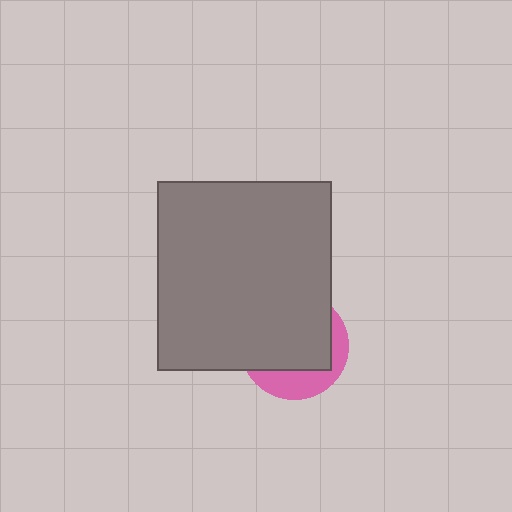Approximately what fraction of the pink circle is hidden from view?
Roughly 70% of the pink circle is hidden behind the gray rectangle.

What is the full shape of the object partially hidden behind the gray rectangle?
The partially hidden object is a pink circle.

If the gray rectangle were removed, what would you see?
You would see the complete pink circle.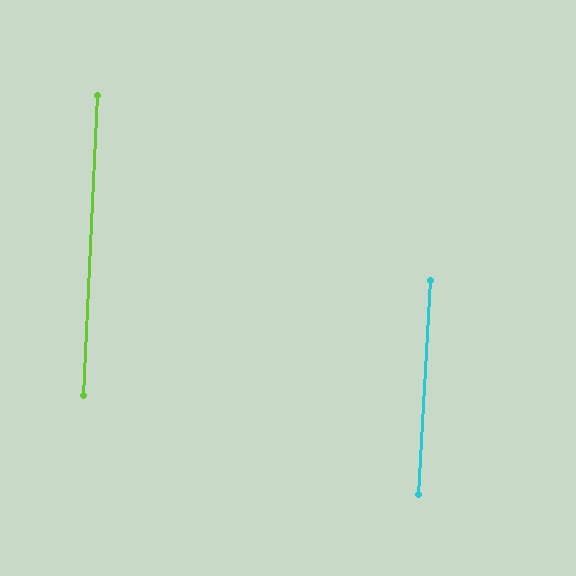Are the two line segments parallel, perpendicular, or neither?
Parallel — their directions differ by only 0.6°.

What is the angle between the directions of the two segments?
Approximately 1 degree.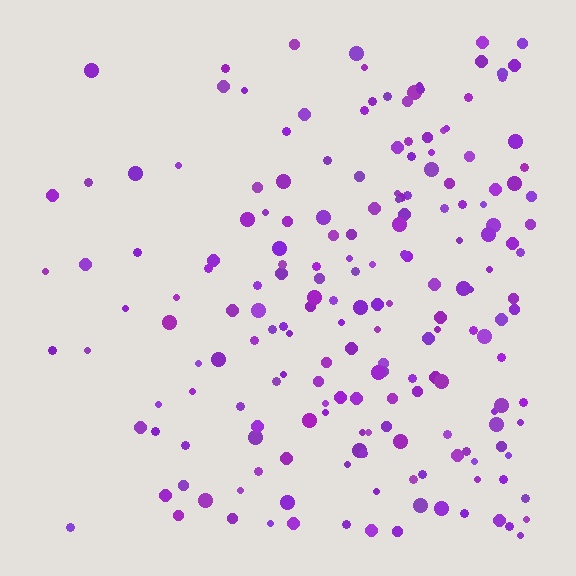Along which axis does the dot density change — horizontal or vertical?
Horizontal.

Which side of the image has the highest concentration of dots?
The right.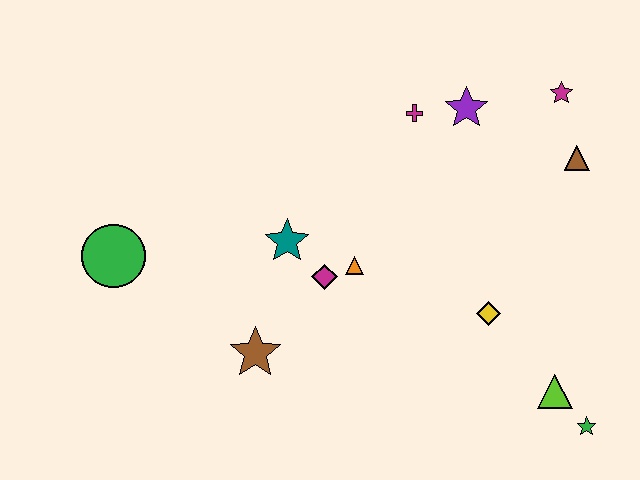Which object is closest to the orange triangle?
The magenta diamond is closest to the orange triangle.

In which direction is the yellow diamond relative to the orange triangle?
The yellow diamond is to the right of the orange triangle.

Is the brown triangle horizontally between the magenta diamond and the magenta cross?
No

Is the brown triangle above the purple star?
No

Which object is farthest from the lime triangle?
The green circle is farthest from the lime triangle.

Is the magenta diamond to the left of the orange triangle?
Yes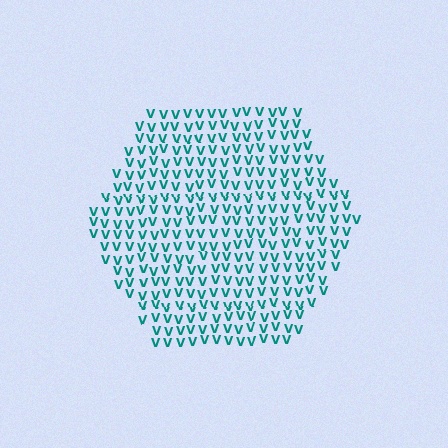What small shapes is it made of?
It is made of small letter V's.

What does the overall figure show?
The overall figure shows a hexagon.